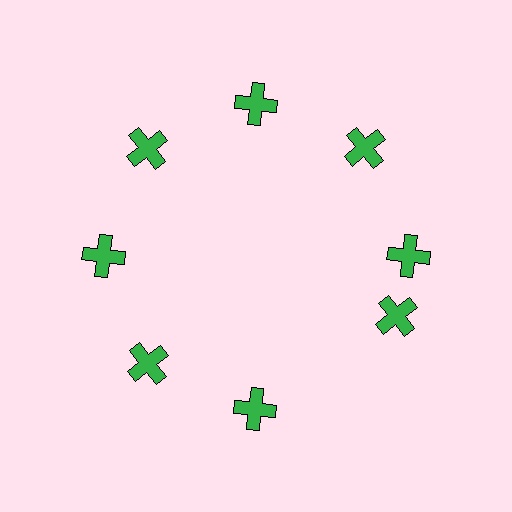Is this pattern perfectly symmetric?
No. The 8 green crosses are arranged in a ring, but one element near the 4 o'clock position is rotated out of alignment along the ring, breaking the 8-fold rotational symmetry.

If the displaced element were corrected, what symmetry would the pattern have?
It would have 8-fold rotational symmetry — the pattern would map onto itself every 45 degrees.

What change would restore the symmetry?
The symmetry would be restored by rotating it back into even spacing with its neighbors so that all 8 crosses sit at equal angles and equal distance from the center.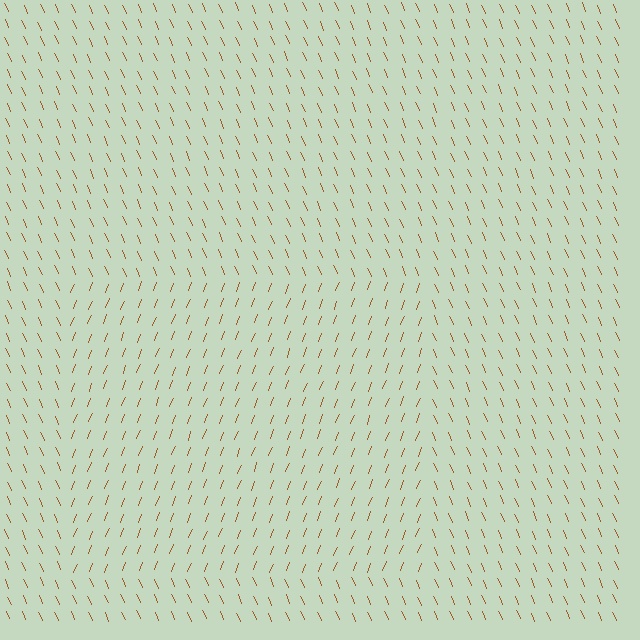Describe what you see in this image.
The image is filled with small brown line segments. A rectangle region in the image has lines oriented differently from the surrounding lines, creating a visible texture boundary.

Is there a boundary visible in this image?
Yes, there is a texture boundary formed by a change in line orientation.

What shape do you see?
I see a rectangle.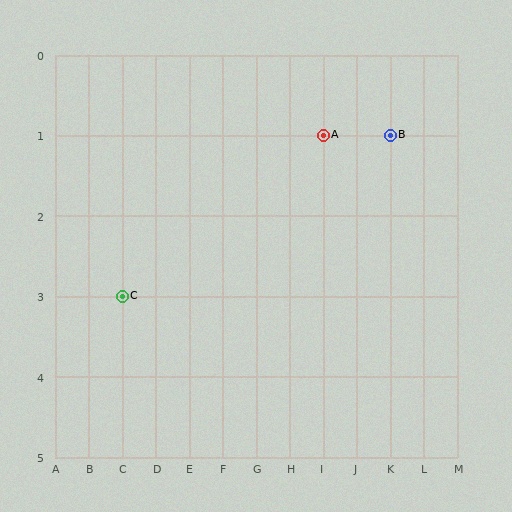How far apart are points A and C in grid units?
Points A and C are 6 columns and 2 rows apart (about 6.3 grid units diagonally).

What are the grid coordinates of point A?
Point A is at grid coordinates (I, 1).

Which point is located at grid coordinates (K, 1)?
Point B is at (K, 1).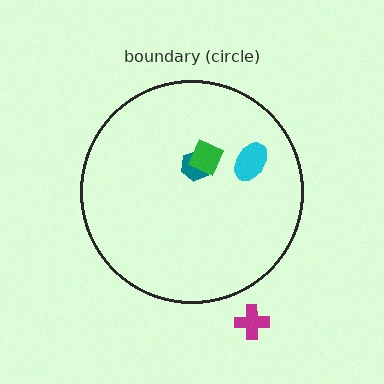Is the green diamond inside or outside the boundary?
Inside.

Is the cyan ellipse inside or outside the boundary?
Inside.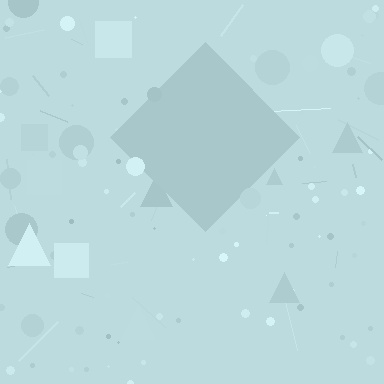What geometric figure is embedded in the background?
A diamond is embedded in the background.